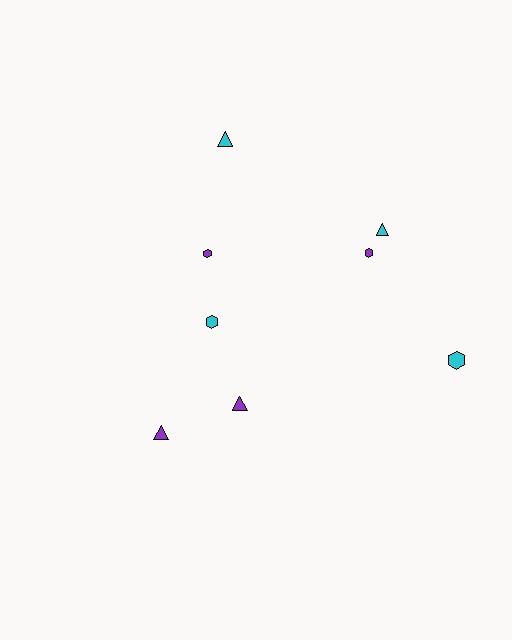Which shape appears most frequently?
Hexagon, with 4 objects.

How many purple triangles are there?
There are 2 purple triangles.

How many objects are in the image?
There are 8 objects.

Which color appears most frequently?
Cyan, with 4 objects.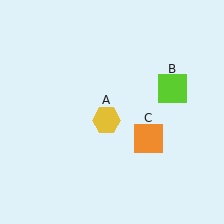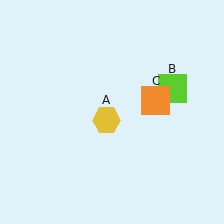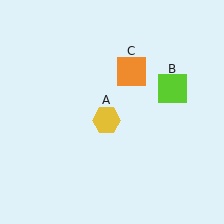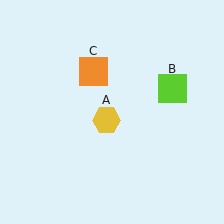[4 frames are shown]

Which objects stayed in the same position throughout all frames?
Yellow hexagon (object A) and lime square (object B) remained stationary.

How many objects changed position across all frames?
1 object changed position: orange square (object C).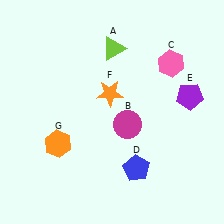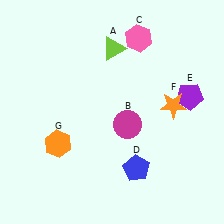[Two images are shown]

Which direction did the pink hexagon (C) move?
The pink hexagon (C) moved left.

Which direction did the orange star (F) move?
The orange star (F) moved right.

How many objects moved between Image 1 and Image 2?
2 objects moved between the two images.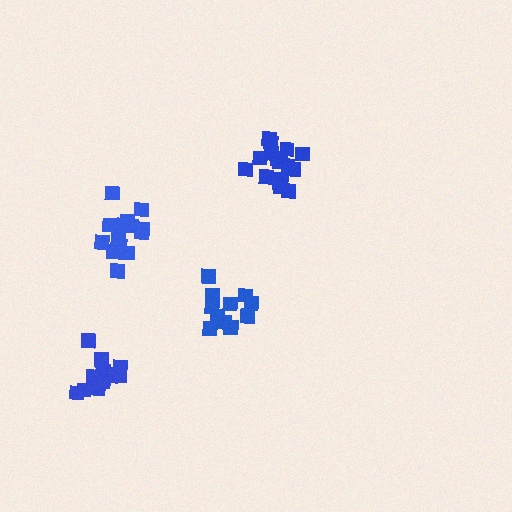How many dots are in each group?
Group 1: 15 dots, Group 2: 11 dots, Group 3: 16 dots, Group 4: 14 dots (56 total).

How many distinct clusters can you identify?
There are 4 distinct clusters.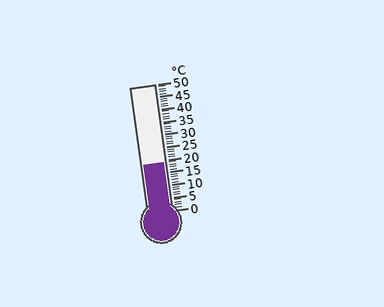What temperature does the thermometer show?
The thermometer shows approximately 19°C.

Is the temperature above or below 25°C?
The temperature is below 25°C.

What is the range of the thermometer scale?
The thermometer scale ranges from 0°C to 50°C.